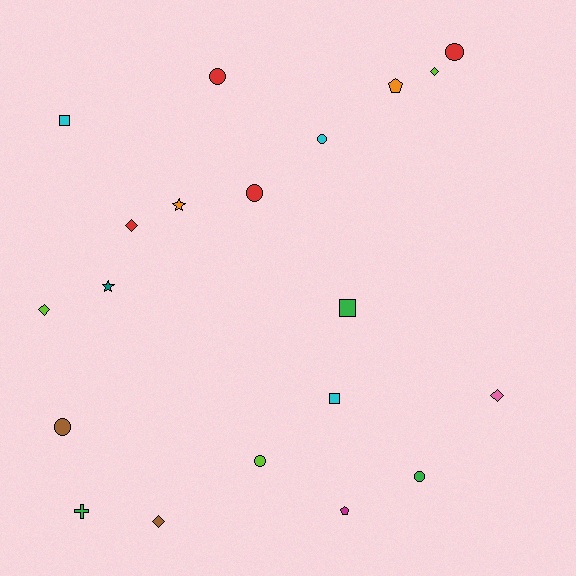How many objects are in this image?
There are 20 objects.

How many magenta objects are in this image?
There is 1 magenta object.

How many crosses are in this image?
There is 1 cross.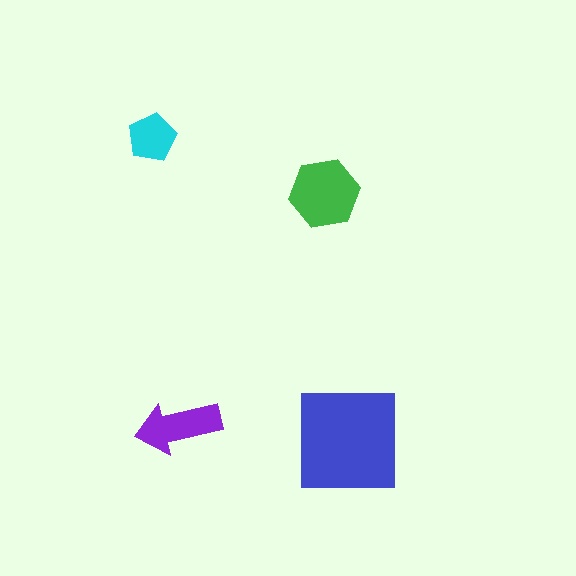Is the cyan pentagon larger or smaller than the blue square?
Smaller.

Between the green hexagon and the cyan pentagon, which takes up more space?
The green hexagon.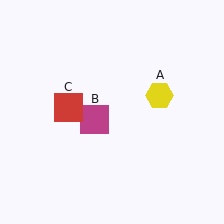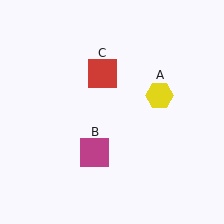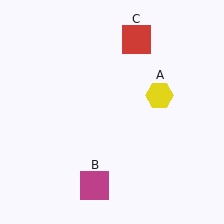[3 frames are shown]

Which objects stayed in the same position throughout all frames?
Yellow hexagon (object A) remained stationary.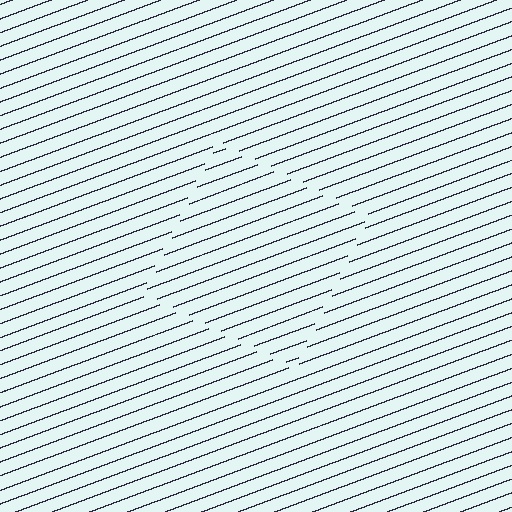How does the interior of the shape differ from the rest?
The interior of the shape contains the same grating, shifted by half a period — the contour is defined by the phase discontinuity where line-ends from the inner and outer gratings abut.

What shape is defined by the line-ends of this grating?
An illusory square. The interior of the shape contains the same grating, shifted by half a period — the contour is defined by the phase discontinuity where line-ends from the inner and outer gratings abut.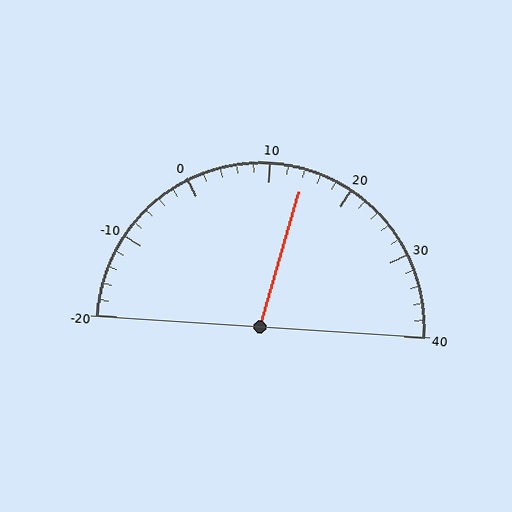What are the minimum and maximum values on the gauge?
The gauge ranges from -20 to 40.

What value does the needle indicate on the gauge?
The needle indicates approximately 14.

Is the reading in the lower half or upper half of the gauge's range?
The reading is in the upper half of the range (-20 to 40).